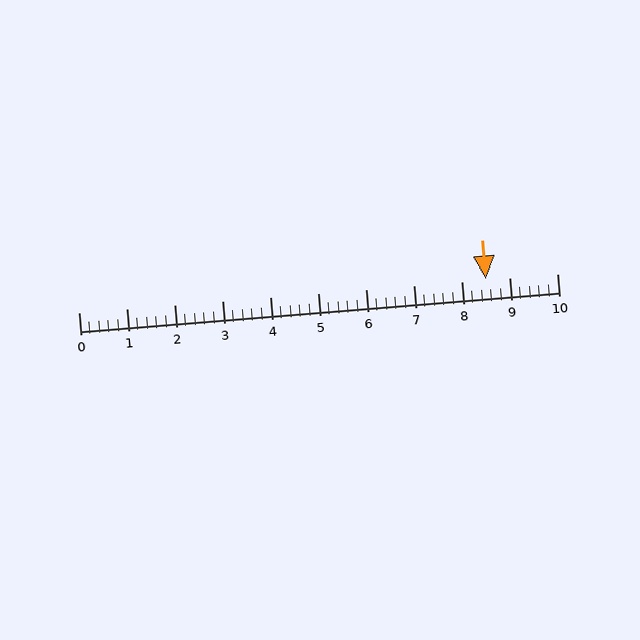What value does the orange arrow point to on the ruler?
The orange arrow points to approximately 8.5.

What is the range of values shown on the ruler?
The ruler shows values from 0 to 10.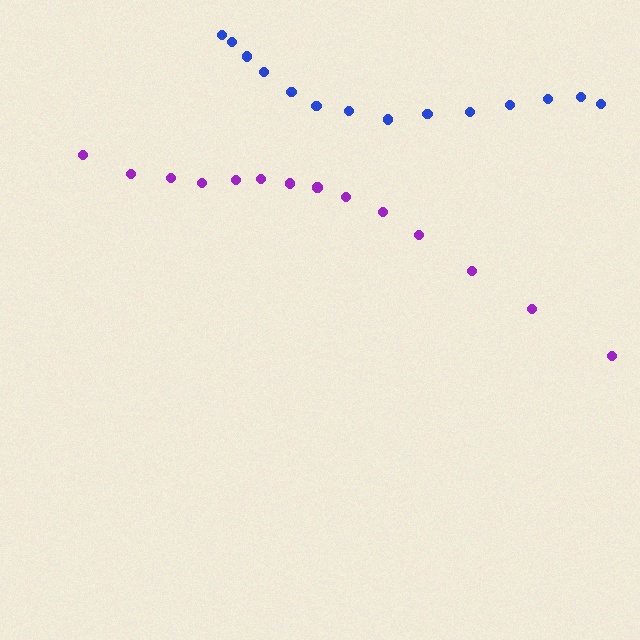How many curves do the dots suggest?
There are 2 distinct paths.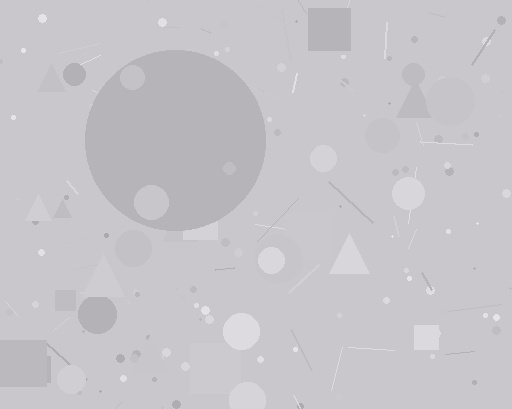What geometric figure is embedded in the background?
A circle is embedded in the background.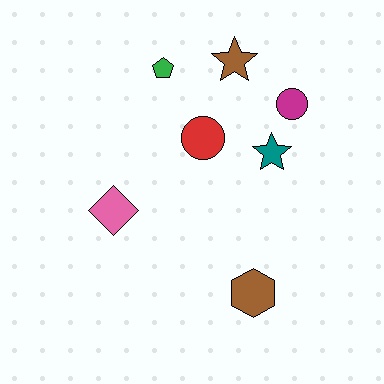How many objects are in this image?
There are 7 objects.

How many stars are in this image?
There are 2 stars.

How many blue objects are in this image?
There are no blue objects.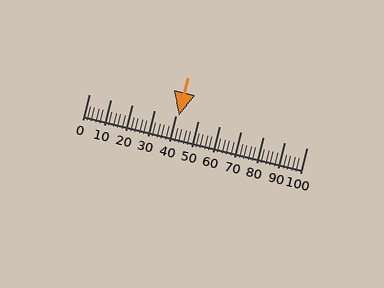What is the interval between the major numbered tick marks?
The major tick marks are spaced 10 units apart.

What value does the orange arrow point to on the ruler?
The orange arrow points to approximately 41.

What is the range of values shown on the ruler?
The ruler shows values from 0 to 100.